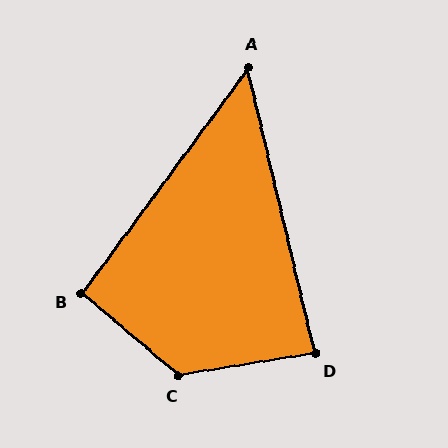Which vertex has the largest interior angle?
C, at approximately 130 degrees.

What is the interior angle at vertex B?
Approximately 94 degrees (approximately right).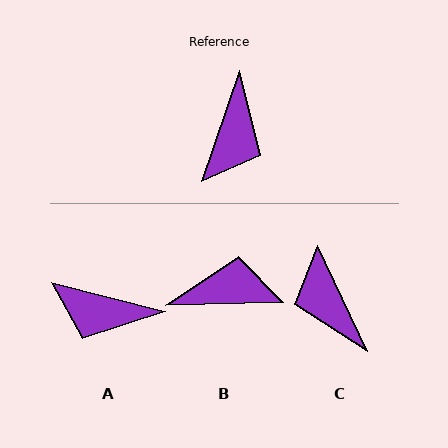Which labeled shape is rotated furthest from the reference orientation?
C, about 136 degrees away.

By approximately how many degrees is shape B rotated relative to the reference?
Approximately 110 degrees counter-clockwise.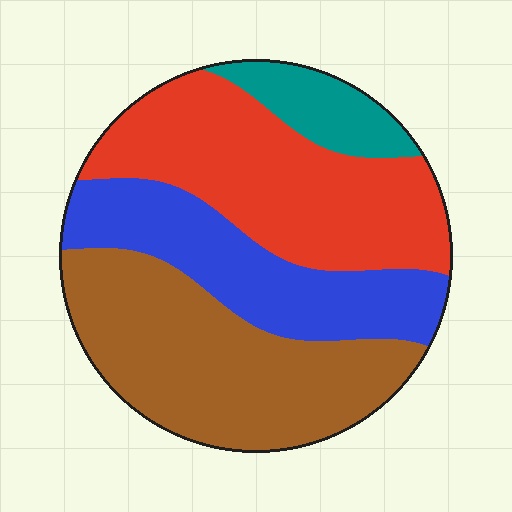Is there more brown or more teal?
Brown.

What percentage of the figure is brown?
Brown covers about 35% of the figure.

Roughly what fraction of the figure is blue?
Blue covers 24% of the figure.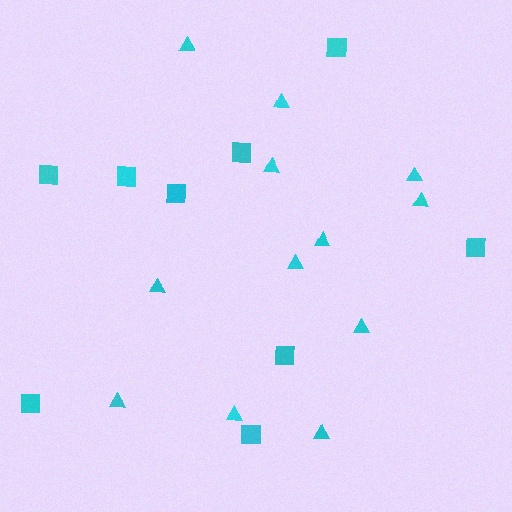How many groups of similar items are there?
There are 2 groups: one group of squares (9) and one group of triangles (12).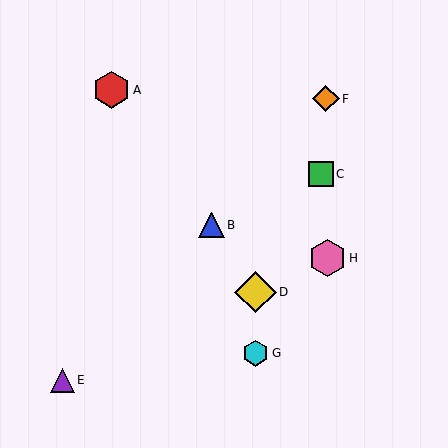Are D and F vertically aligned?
No, D is at x≈256 and F is at x≈326.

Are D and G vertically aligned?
Yes, both are at x≈256.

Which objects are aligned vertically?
Objects D, G are aligned vertically.